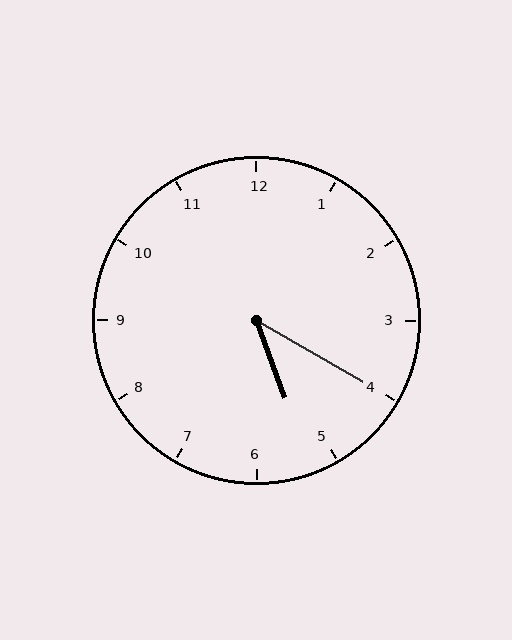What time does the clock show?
5:20.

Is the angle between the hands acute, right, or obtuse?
It is acute.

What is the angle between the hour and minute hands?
Approximately 40 degrees.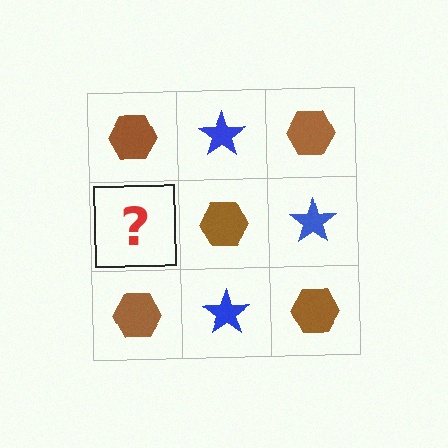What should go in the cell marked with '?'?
The missing cell should contain a blue star.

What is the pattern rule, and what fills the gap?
The rule is that it alternates brown hexagon and blue star in a checkerboard pattern. The gap should be filled with a blue star.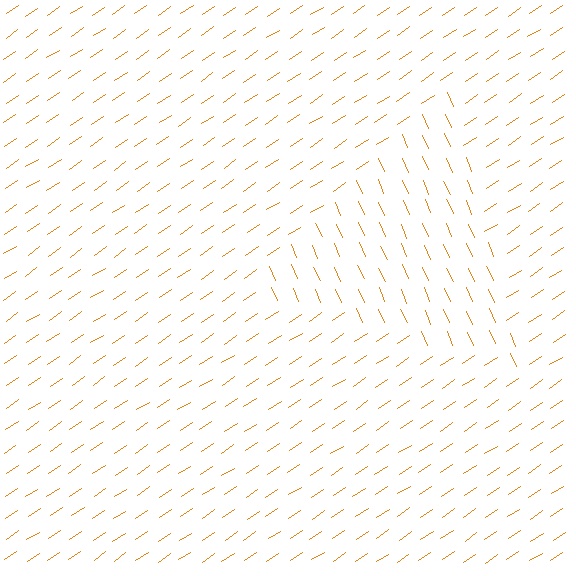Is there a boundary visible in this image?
Yes, there is a texture boundary formed by a change in line orientation.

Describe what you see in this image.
The image is filled with small orange line segments. A triangle region in the image has lines oriented differently from the surrounding lines, creating a visible texture boundary.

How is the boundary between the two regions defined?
The boundary is defined purely by a change in line orientation (approximately 80 degrees difference). All lines are the same color and thickness.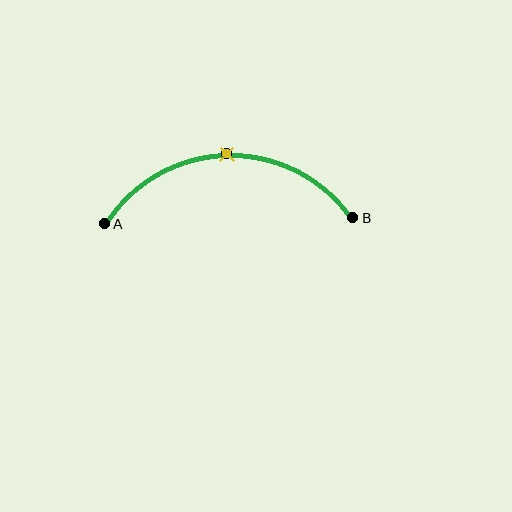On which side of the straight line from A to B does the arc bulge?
The arc bulges above the straight line connecting A and B.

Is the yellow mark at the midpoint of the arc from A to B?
Yes. The yellow mark lies on the arc at equal arc-length from both A and B — it is the arc midpoint.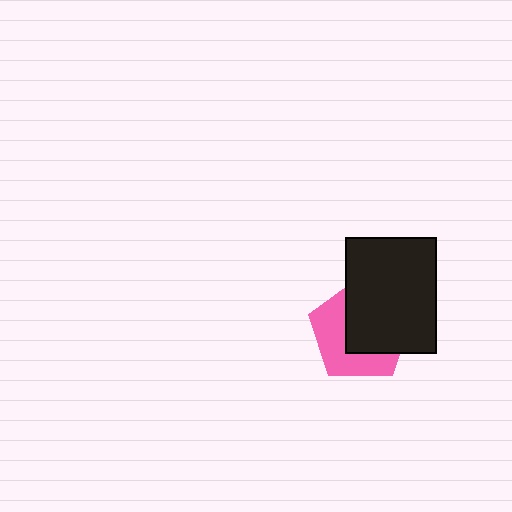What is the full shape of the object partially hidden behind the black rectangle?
The partially hidden object is a pink pentagon.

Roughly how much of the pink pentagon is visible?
About half of it is visible (roughly 46%).